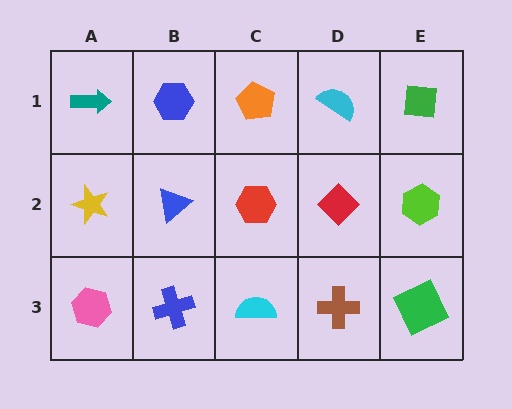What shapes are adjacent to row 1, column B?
A blue triangle (row 2, column B), a teal arrow (row 1, column A), an orange pentagon (row 1, column C).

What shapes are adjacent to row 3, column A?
A yellow star (row 2, column A), a blue cross (row 3, column B).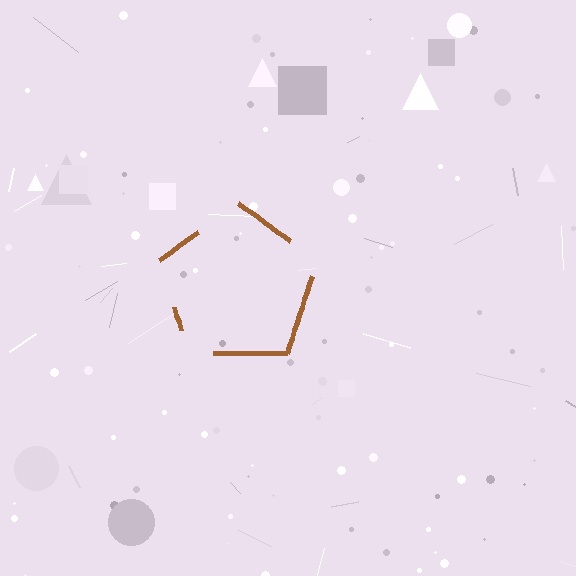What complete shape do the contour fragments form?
The contour fragments form a pentagon.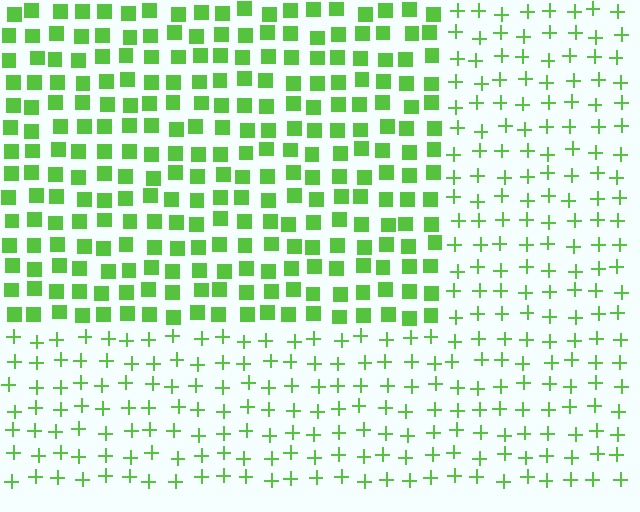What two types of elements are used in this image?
The image uses squares inside the rectangle region and plus signs outside it.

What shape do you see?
I see a rectangle.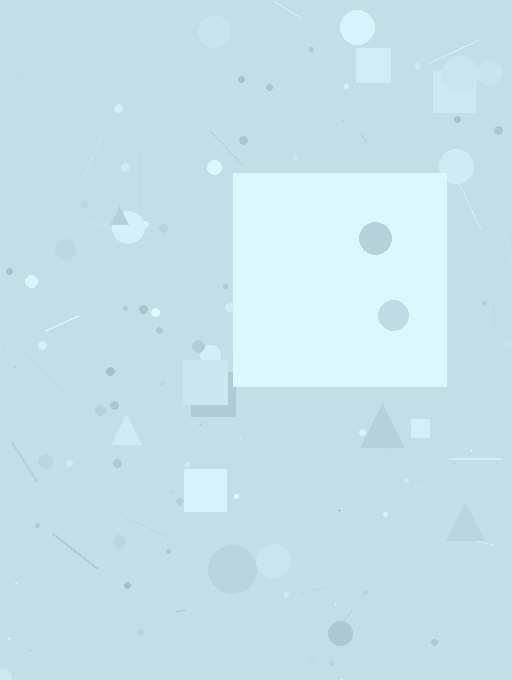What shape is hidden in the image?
A square is hidden in the image.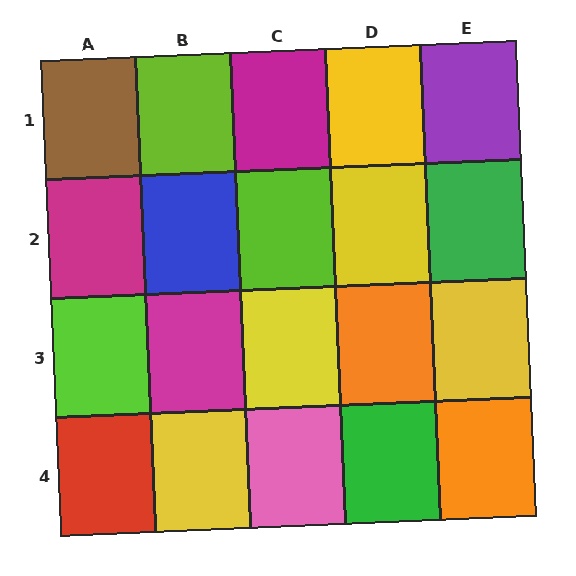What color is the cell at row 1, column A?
Brown.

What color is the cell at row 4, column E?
Orange.